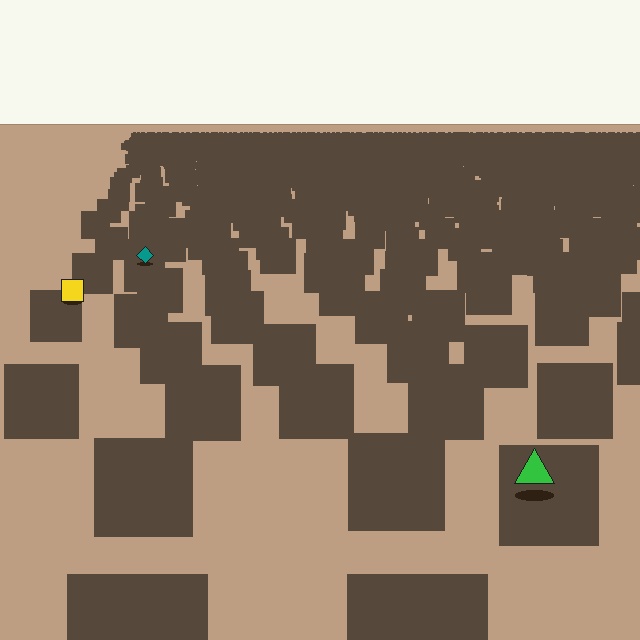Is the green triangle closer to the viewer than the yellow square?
Yes. The green triangle is closer — you can tell from the texture gradient: the ground texture is coarser near it.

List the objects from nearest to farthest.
From nearest to farthest: the green triangle, the yellow square, the teal diamond.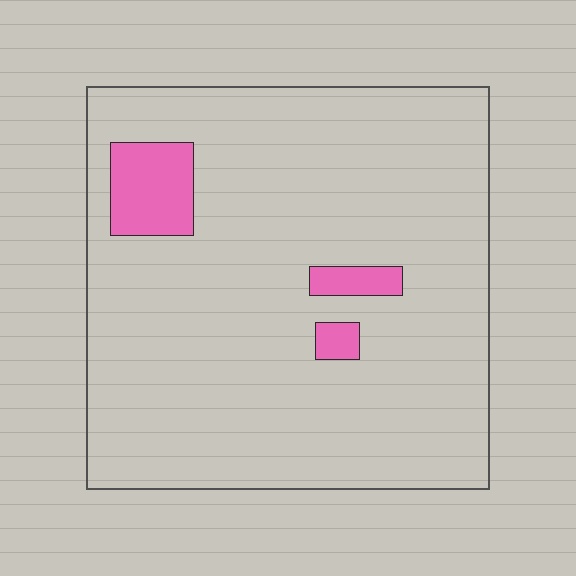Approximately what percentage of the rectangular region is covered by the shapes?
Approximately 10%.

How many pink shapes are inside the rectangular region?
3.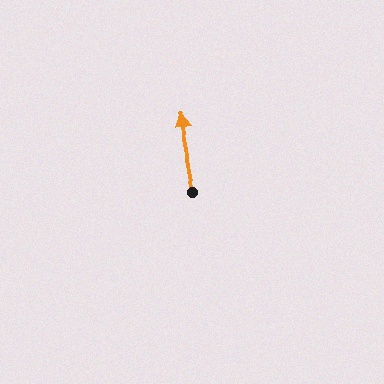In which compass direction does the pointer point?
North.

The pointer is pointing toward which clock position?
Roughly 12 o'clock.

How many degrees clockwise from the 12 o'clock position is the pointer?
Approximately 350 degrees.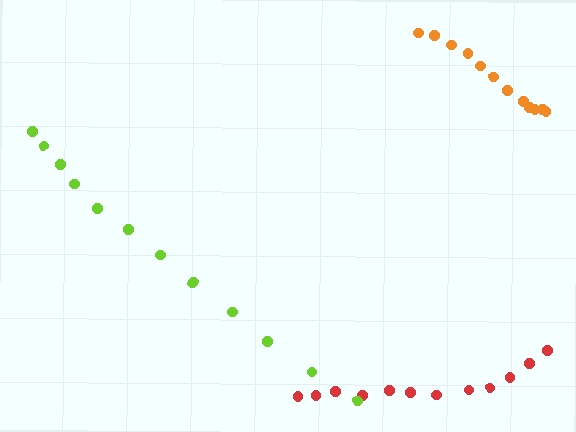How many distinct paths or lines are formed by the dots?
There are 3 distinct paths.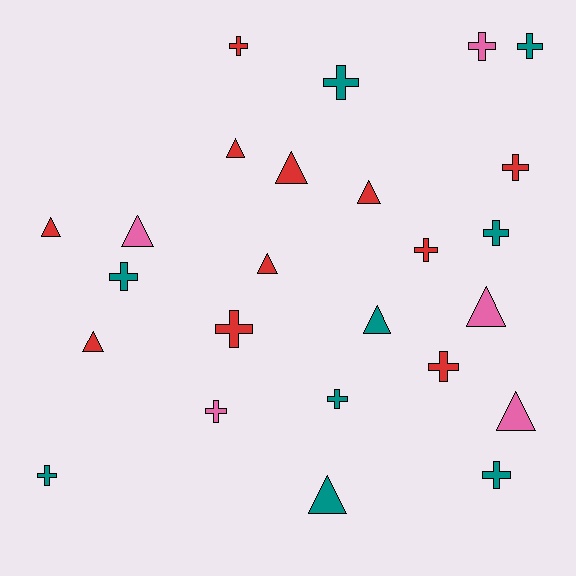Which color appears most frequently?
Red, with 11 objects.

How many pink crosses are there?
There are 2 pink crosses.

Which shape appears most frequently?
Cross, with 14 objects.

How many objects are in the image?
There are 25 objects.